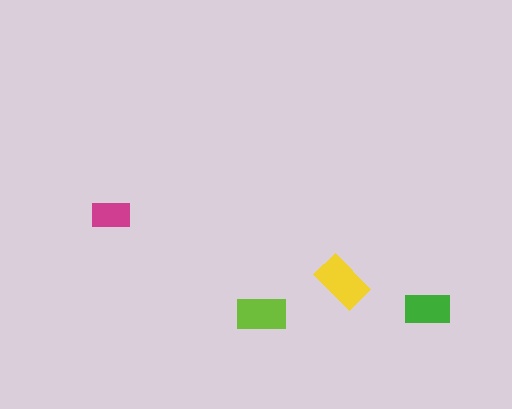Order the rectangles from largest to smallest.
the yellow one, the lime one, the green one, the magenta one.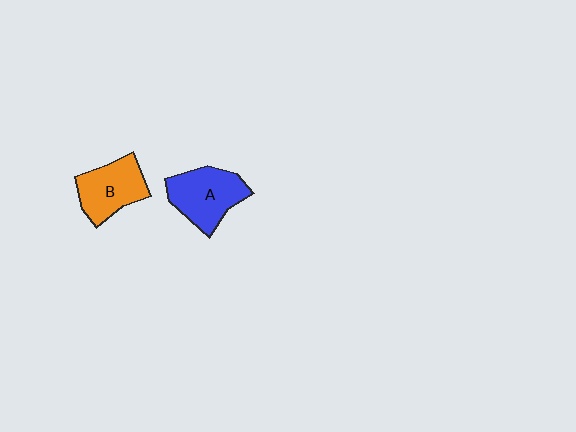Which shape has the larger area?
Shape A (blue).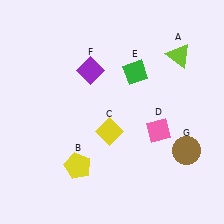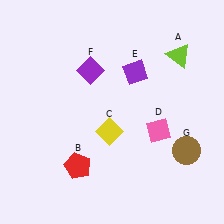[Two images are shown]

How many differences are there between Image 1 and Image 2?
There are 2 differences between the two images.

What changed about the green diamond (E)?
In Image 1, E is green. In Image 2, it changed to purple.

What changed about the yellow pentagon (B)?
In Image 1, B is yellow. In Image 2, it changed to red.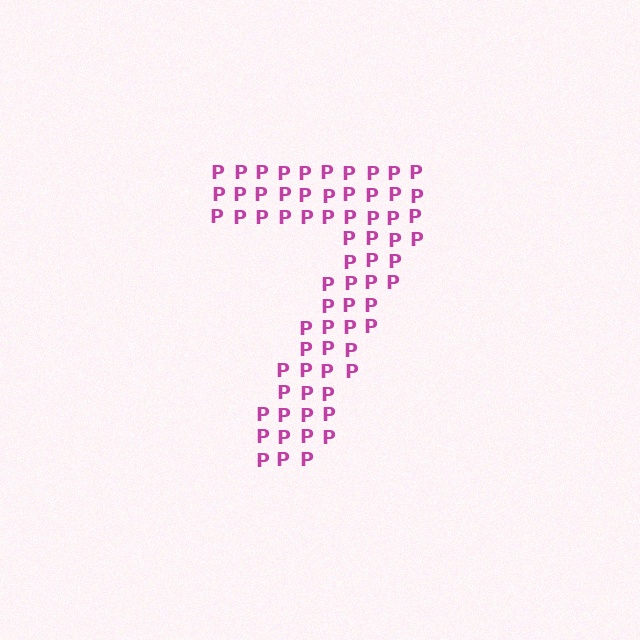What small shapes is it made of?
It is made of small letter P's.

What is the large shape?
The large shape is the digit 7.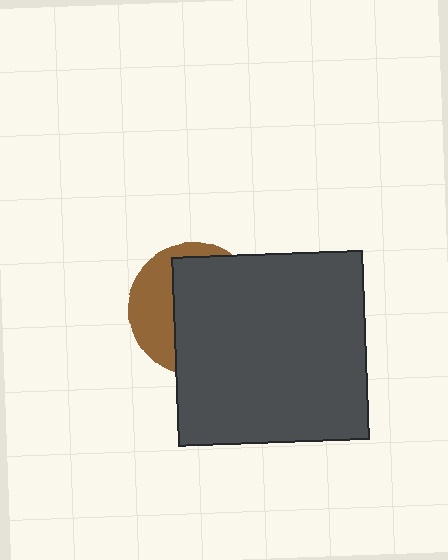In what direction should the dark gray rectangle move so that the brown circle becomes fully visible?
The dark gray rectangle should move right. That is the shortest direction to clear the overlap and leave the brown circle fully visible.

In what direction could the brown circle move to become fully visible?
The brown circle could move left. That would shift it out from behind the dark gray rectangle entirely.